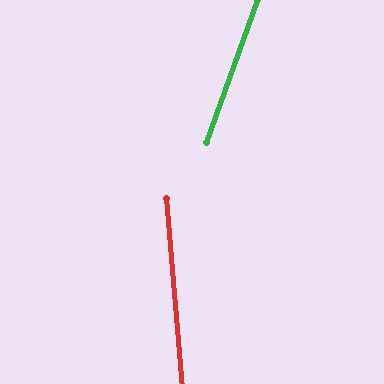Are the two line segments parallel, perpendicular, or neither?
Neither parallel nor perpendicular — they differ by about 24°.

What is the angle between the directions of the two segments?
Approximately 24 degrees.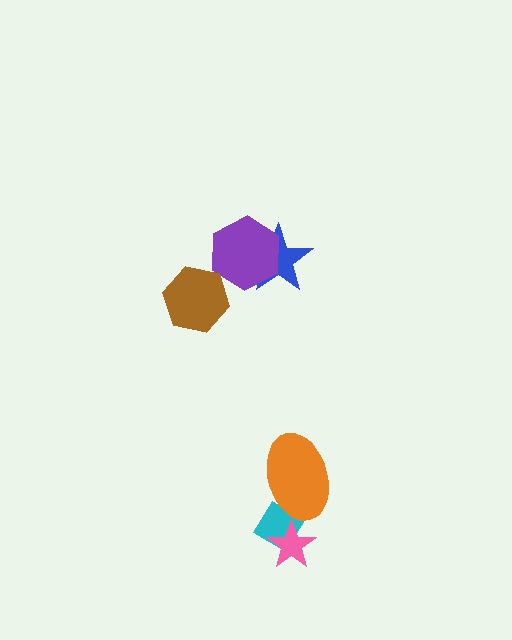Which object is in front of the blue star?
The purple hexagon is in front of the blue star.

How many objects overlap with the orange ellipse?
1 object overlaps with the orange ellipse.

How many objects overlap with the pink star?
1 object overlaps with the pink star.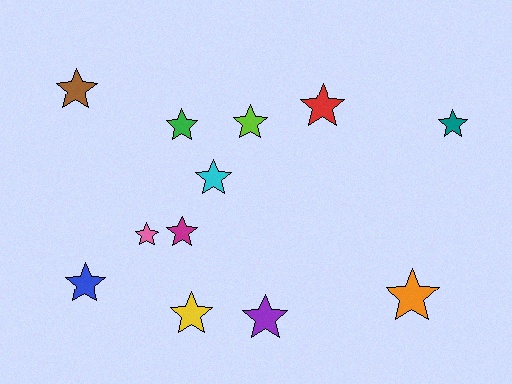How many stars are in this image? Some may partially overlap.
There are 12 stars.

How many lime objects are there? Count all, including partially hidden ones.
There is 1 lime object.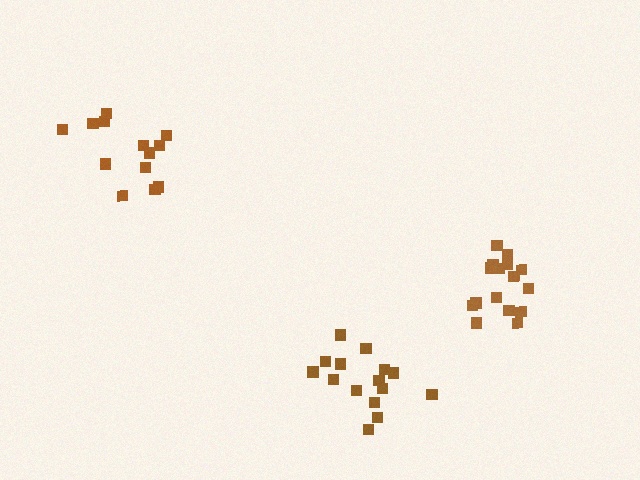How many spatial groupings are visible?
There are 3 spatial groupings.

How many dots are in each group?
Group 1: 13 dots, Group 2: 15 dots, Group 3: 16 dots (44 total).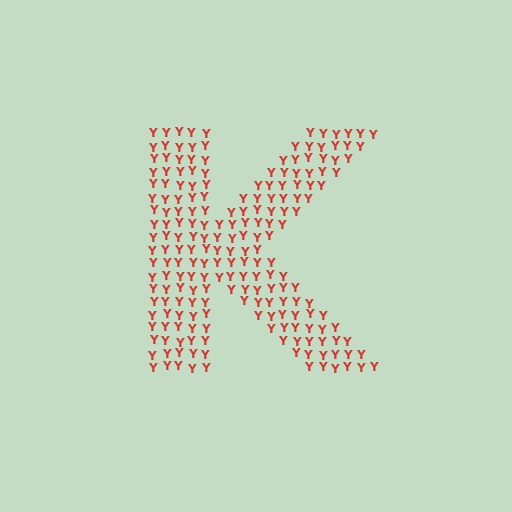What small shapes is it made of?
It is made of small letter Y's.